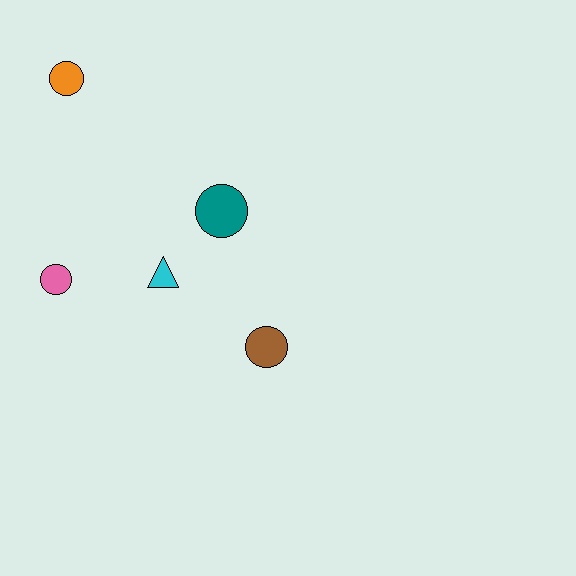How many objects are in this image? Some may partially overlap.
There are 5 objects.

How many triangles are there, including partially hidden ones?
There is 1 triangle.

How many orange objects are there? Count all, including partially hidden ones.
There is 1 orange object.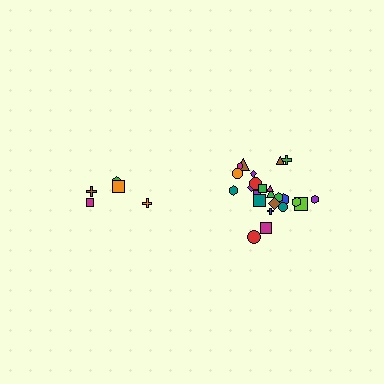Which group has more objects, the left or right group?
The right group.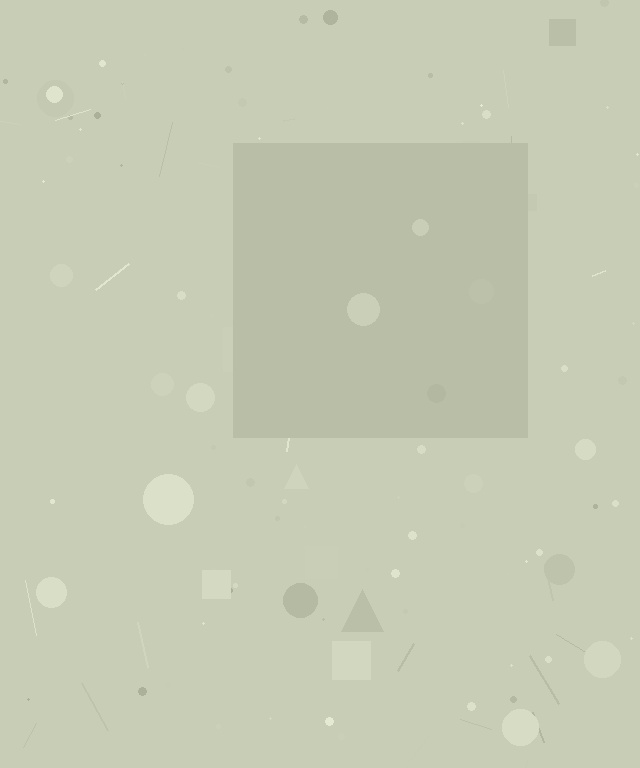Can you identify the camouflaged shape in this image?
The camouflaged shape is a square.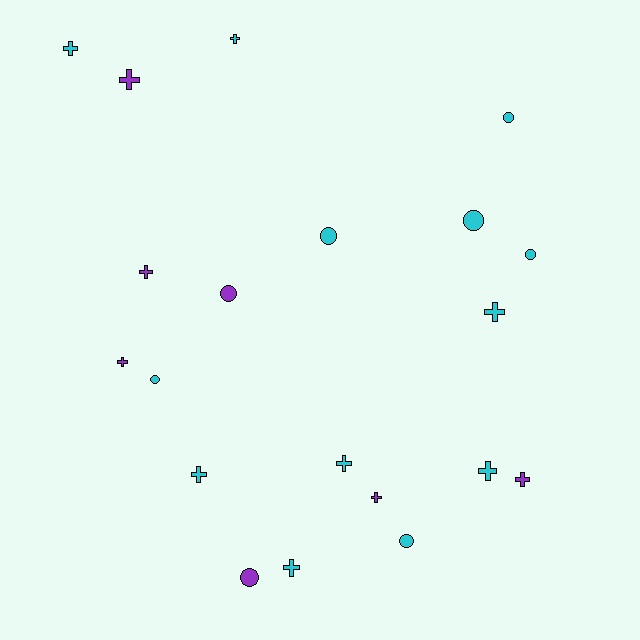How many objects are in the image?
There are 20 objects.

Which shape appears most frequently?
Cross, with 12 objects.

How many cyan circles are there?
There are 6 cyan circles.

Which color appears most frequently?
Cyan, with 13 objects.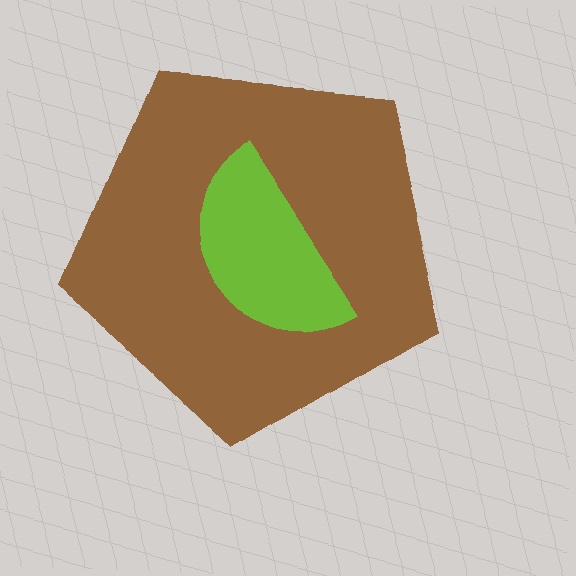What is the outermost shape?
The brown pentagon.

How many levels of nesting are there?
2.